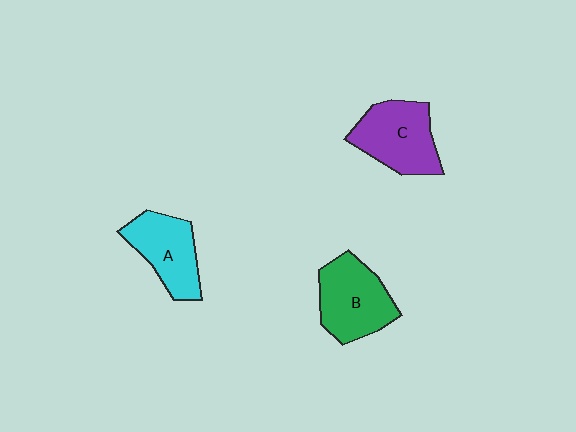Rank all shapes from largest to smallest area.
From largest to smallest: B (green), C (purple), A (cyan).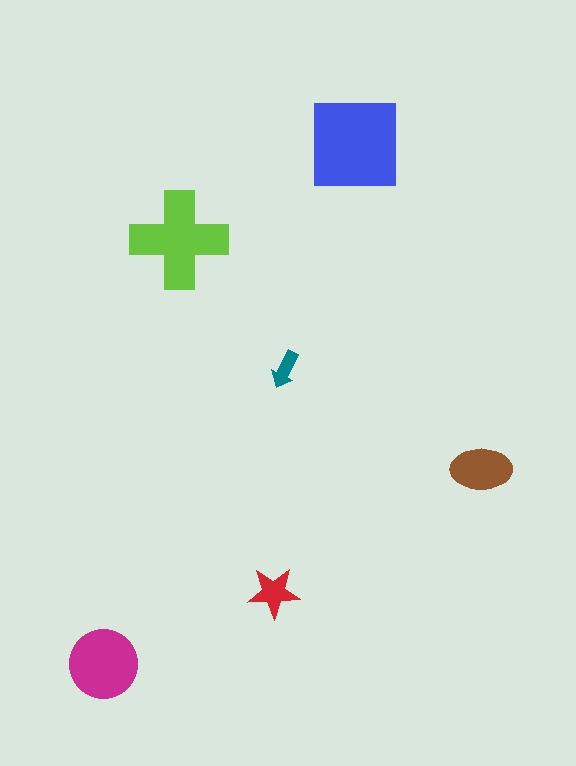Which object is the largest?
The blue square.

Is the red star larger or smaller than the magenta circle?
Smaller.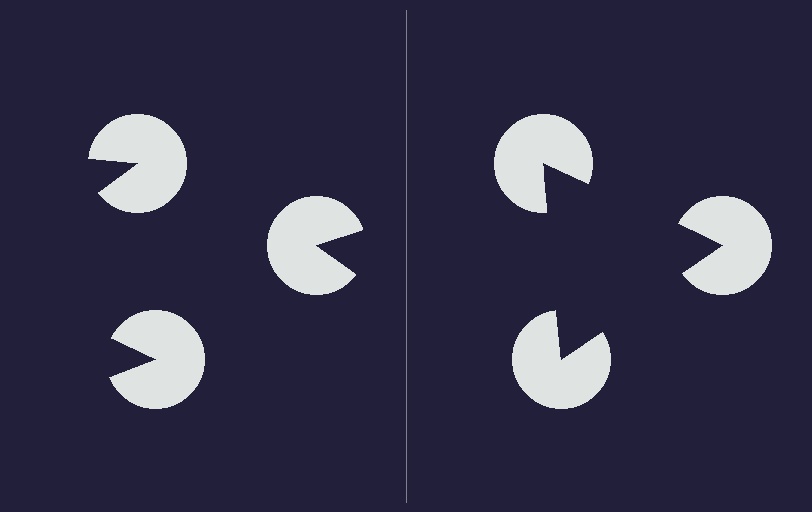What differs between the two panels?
The pac-man discs are positioned identically on both sides; only the wedge orientations differ. On the right they align to a triangle; on the left they are misaligned.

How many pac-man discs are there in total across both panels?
6 — 3 on each side.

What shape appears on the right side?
An illusory triangle.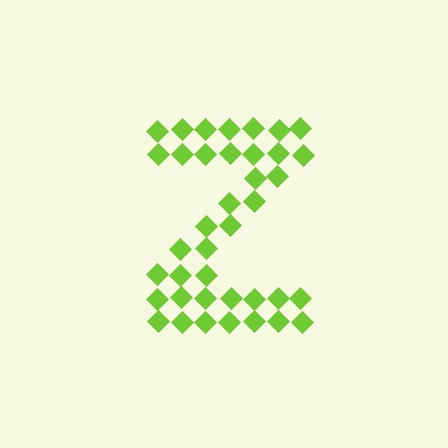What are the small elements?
The small elements are diamonds.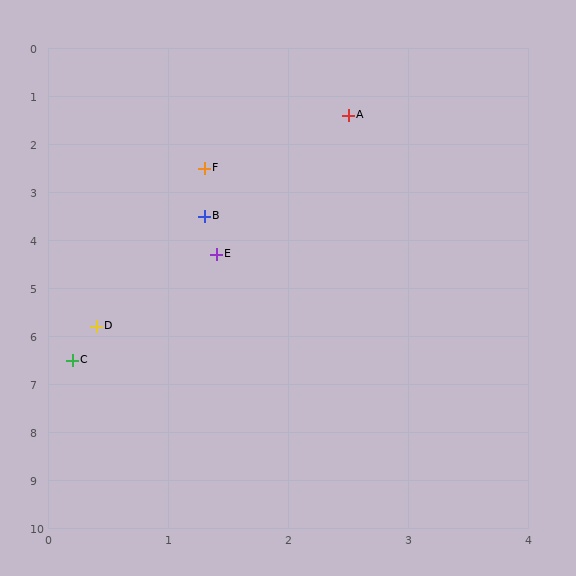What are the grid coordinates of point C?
Point C is at approximately (0.2, 6.5).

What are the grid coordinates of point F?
Point F is at approximately (1.3, 2.5).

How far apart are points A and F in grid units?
Points A and F are about 1.6 grid units apart.